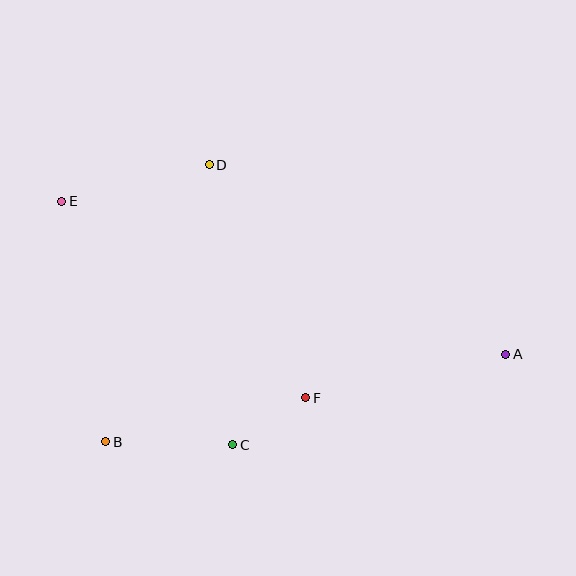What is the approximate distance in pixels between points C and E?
The distance between C and E is approximately 298 pixels.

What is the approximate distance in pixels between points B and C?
The distance between B and C is approximately 127 pixels.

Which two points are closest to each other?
Points C and F are closest to each other.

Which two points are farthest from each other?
Points A and E are farthest from each other.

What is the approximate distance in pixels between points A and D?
The distance between A and D is approximately 352 pixels.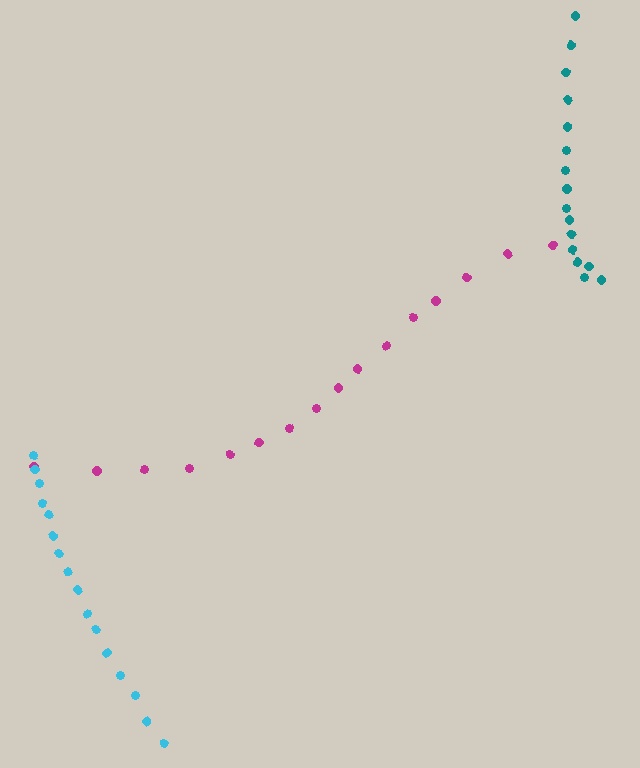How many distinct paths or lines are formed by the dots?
There are 3 distinct paths.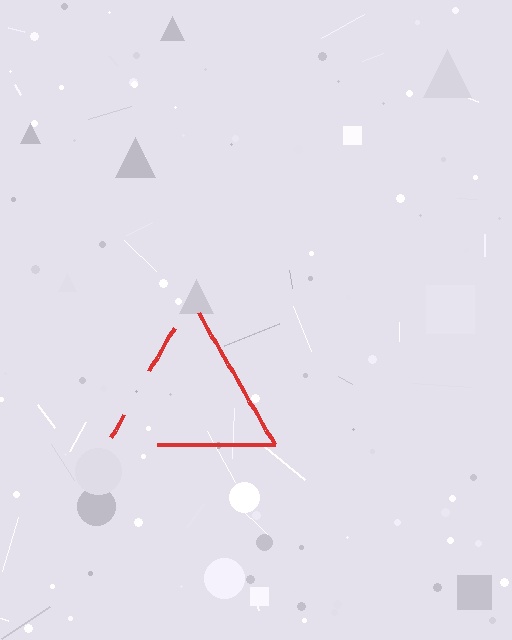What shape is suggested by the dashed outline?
The dashed outline suggests a triangle.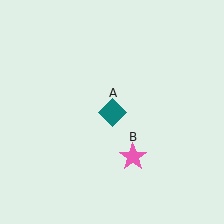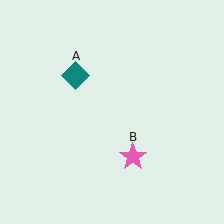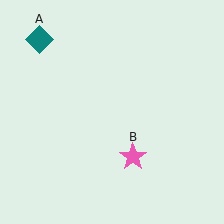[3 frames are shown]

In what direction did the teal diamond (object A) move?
The teal diamond (object A) moved up and to the left.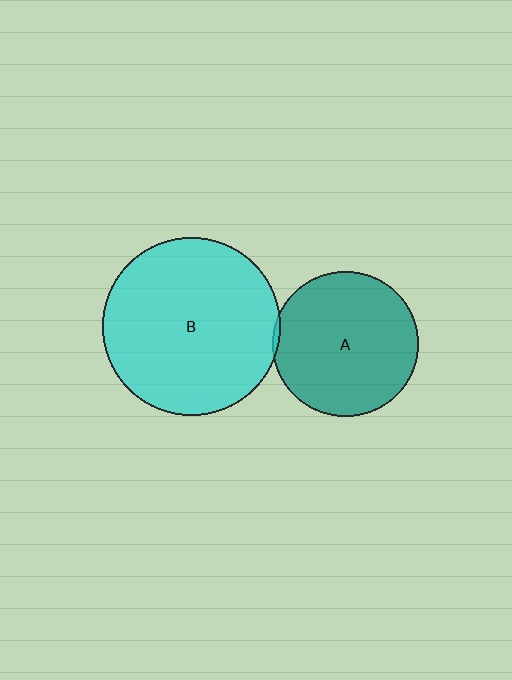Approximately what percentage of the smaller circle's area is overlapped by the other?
Approximately 5%.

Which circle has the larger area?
Circle B (cyan).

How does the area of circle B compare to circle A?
Approximately 1.5 times.